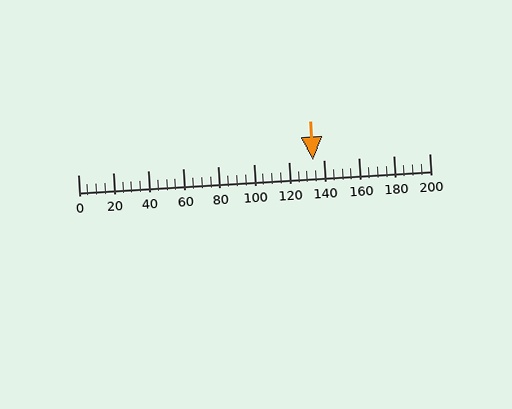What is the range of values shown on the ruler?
The ruler shows values from 0 to 200.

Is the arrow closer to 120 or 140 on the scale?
The arrow is closer to 140.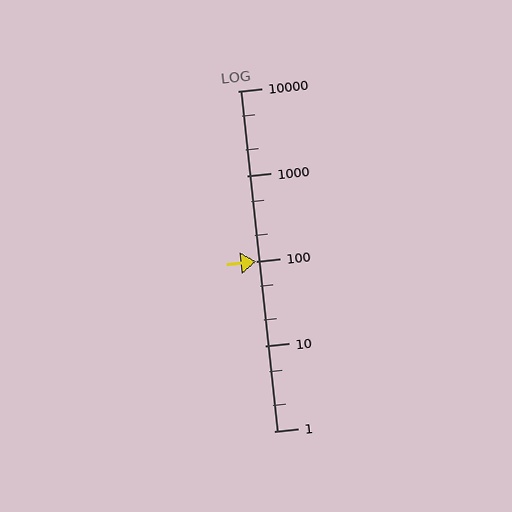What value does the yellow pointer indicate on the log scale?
The pointer indicates approximately 98.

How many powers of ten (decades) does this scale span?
The scale spans 4 decades, from 1 to 10000.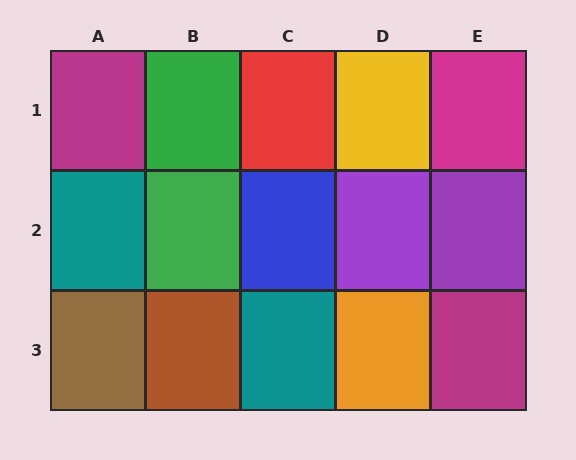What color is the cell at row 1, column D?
Yellow.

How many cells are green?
2 cells are green.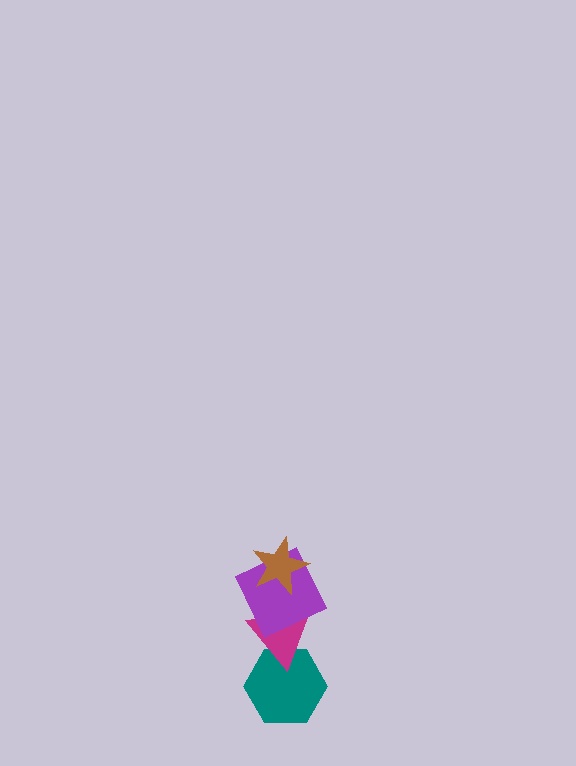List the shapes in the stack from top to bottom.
From top to bottom: the brown star, the purple square, the magenta triangle, the teal hexagon.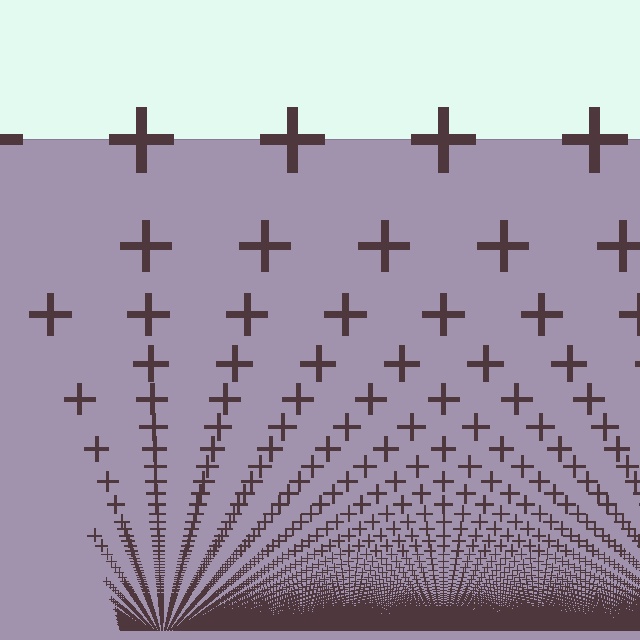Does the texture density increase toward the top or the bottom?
Density increases toward the bottom.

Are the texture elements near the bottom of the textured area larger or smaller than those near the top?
Smaller. The gradient is inverted — elements near the bottom are smaller and denser.